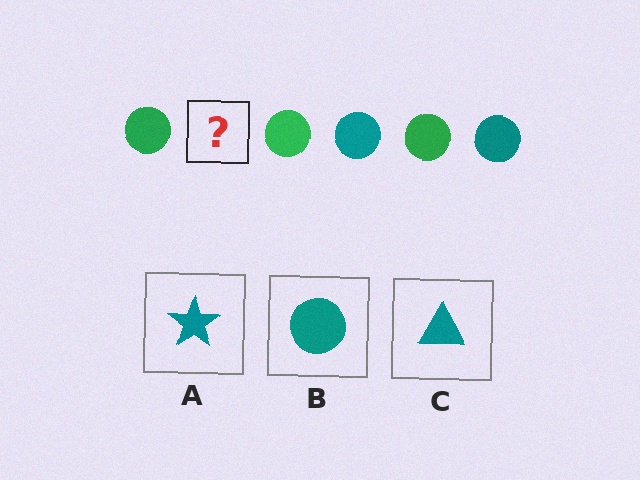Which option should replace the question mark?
Option B.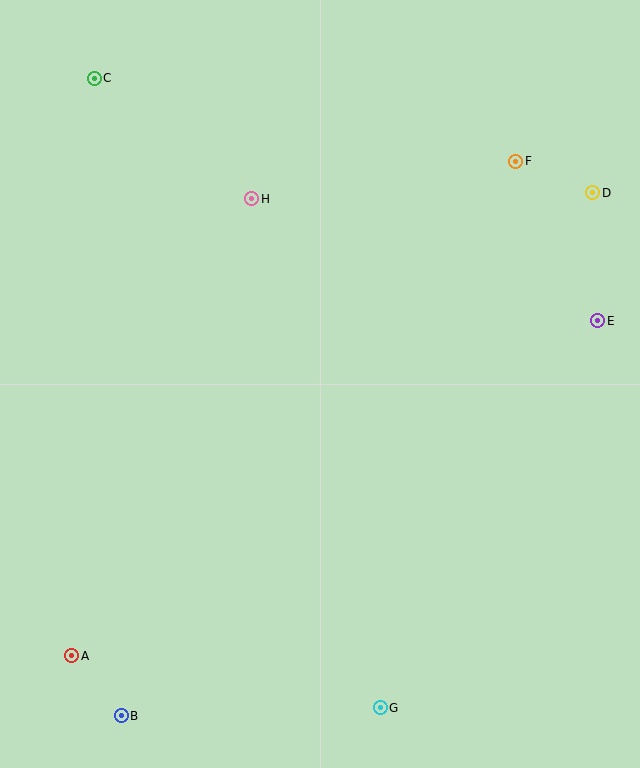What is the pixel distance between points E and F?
The distance between E and F is 180 pixels.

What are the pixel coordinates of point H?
Point H is at (252, 199).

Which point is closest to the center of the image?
Point H at (252, 199) is closest to the center.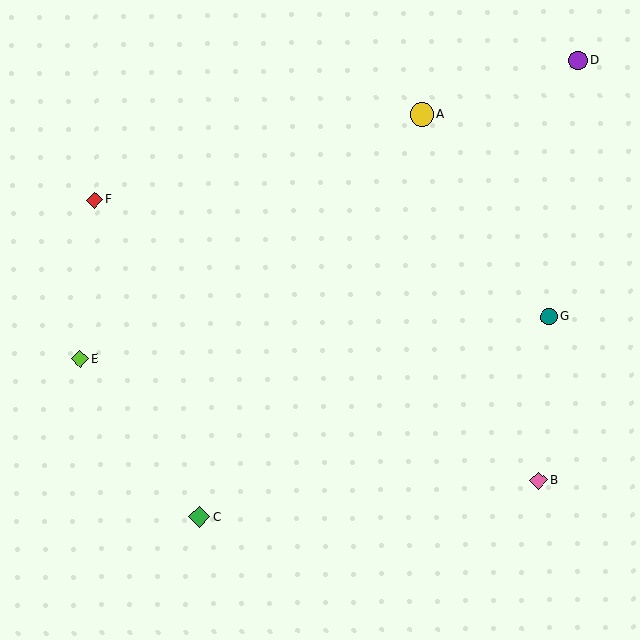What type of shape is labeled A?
Shape A is a yellow circle.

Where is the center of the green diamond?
The center of the green diamond is at (199, 517).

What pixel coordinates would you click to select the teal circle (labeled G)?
Click at (549, 317) to select the teal circle G.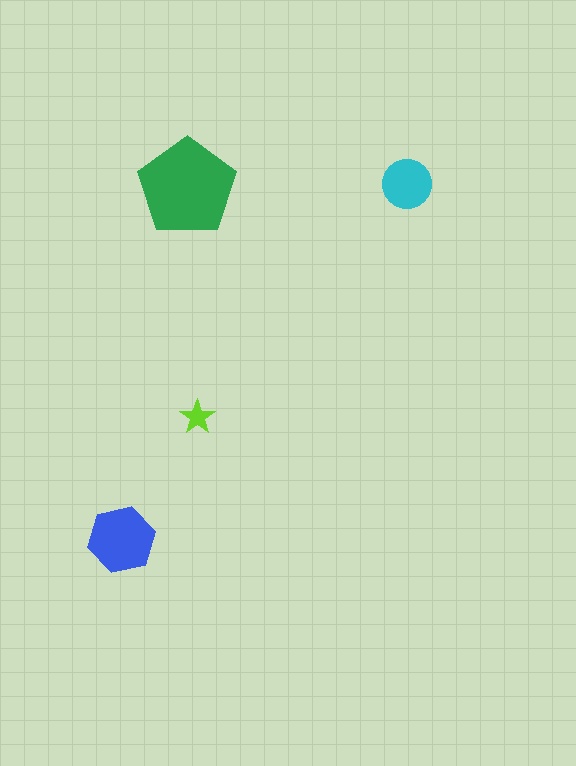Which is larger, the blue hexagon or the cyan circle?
The blue hexagon.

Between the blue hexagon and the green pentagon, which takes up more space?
The green pentagon.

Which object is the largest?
The green pentagon.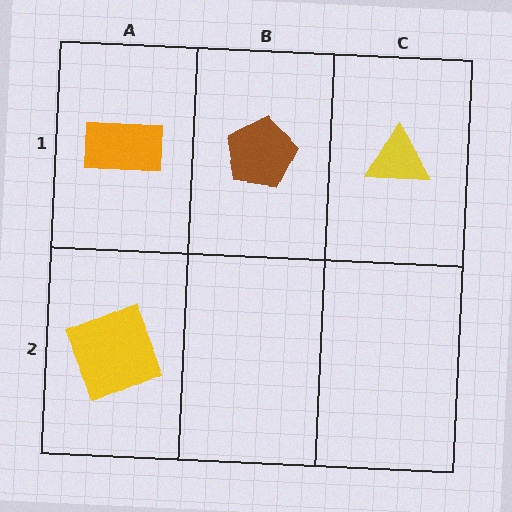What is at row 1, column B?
A brown pentagon.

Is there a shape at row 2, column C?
No, that cell is empty.